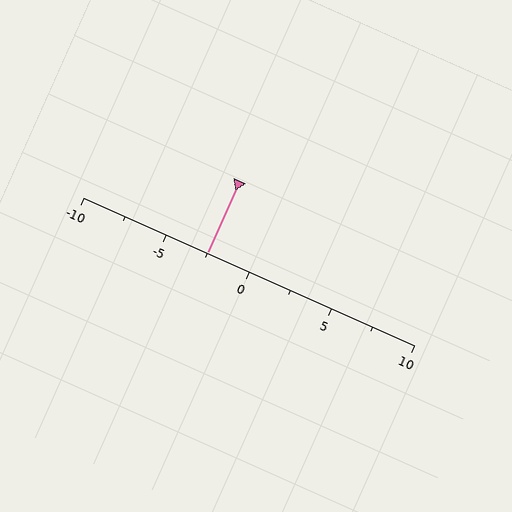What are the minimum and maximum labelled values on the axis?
The axis runs from -10 to 10.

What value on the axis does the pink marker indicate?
The marker indicates approximately -2.5.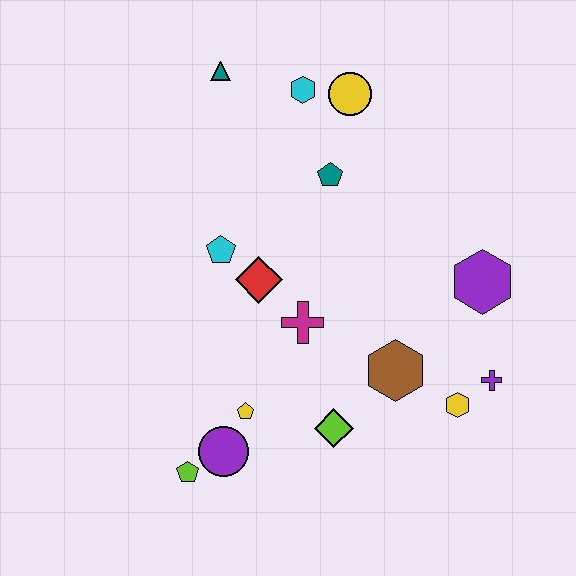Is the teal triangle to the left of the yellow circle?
Yes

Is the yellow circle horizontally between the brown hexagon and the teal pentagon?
Yes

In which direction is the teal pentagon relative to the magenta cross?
The teal pentagon is above the magenta cross.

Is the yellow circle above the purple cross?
Yes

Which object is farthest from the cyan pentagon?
The purple cross is farthest from the cyan pentagon.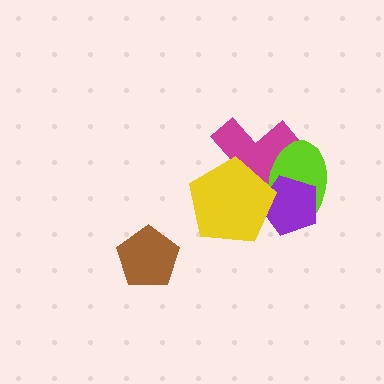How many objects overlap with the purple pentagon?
3 objects overlap with the purple pentagon.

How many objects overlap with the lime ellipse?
3 objects overlap with the lime ellipse.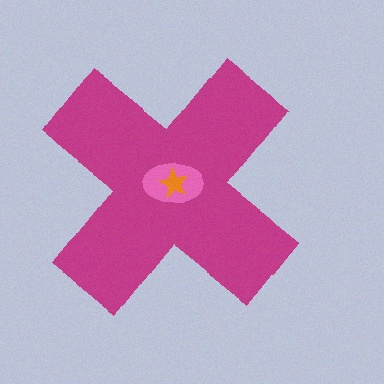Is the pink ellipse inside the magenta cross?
Yes.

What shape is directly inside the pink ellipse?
The orange star.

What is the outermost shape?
The magenta cross.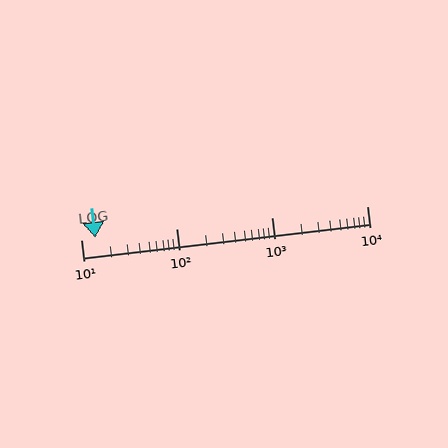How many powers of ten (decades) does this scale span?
The scale spans 3 decades, from 10 to 10000.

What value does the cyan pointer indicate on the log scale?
The pointer indicates approximately 14.